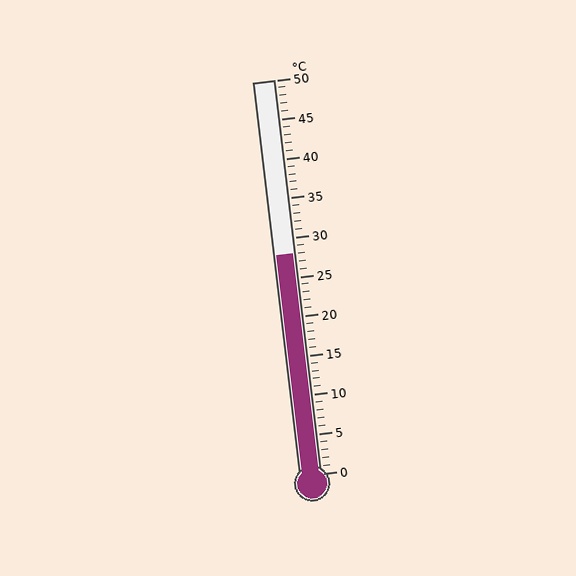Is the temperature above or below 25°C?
The temperature is above 25°C.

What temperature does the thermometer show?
The thermometer shows approximately 28°C.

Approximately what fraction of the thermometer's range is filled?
The thermometer is filled to approximately 55% of its range.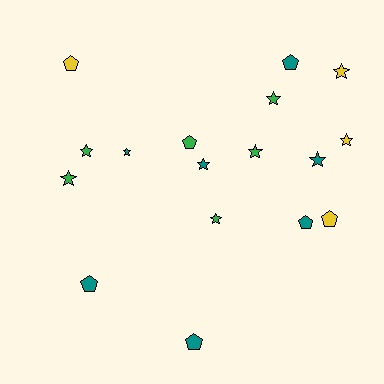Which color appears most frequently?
Teal, with 7 objects.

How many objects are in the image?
There are 17 objects.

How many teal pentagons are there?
There are 4 teal pentagons.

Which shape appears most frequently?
Star, with 10 objects.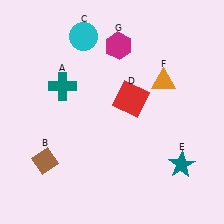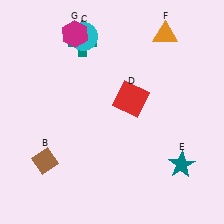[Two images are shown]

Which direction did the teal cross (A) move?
The teal cross (A) moved up.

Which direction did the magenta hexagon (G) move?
The magenta hexagon (G) moved left.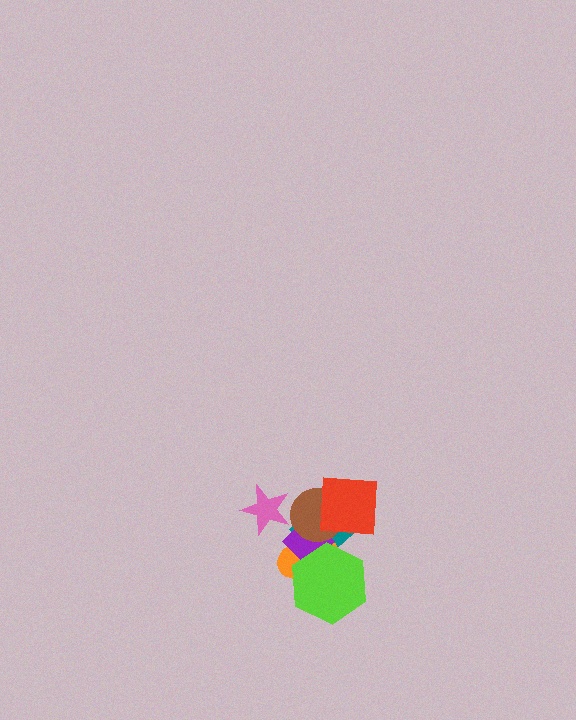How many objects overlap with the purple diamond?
5 objects overlap with the purple diamond.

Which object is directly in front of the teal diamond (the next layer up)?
The orange ellipse is directly in front of the teal diamond.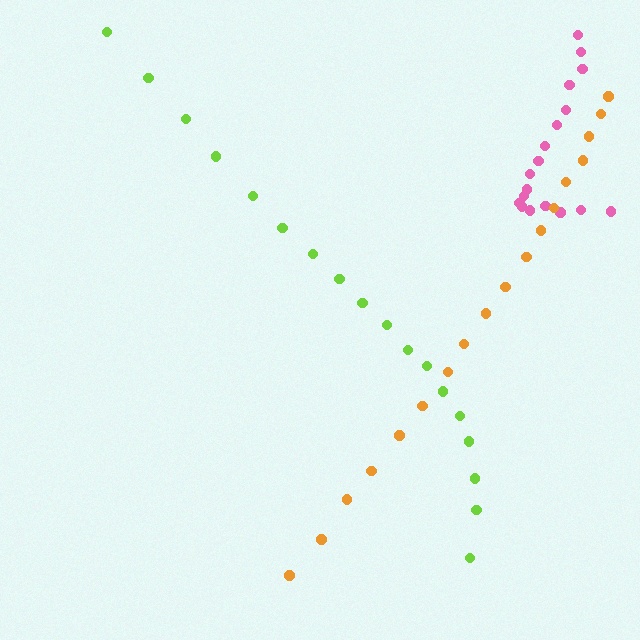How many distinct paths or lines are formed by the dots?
There are 3 distinct paths.